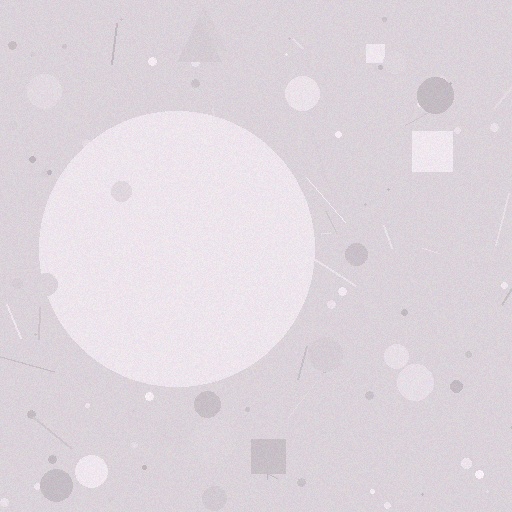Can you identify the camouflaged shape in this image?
The camouflaged shape is a circle.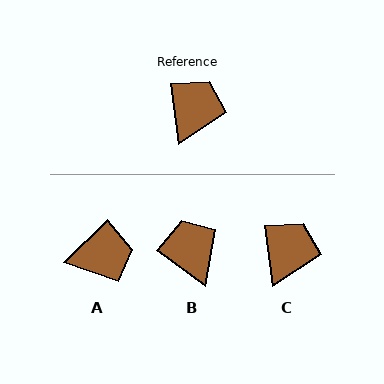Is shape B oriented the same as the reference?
No, it is off by about 46 degrees.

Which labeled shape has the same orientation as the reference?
C.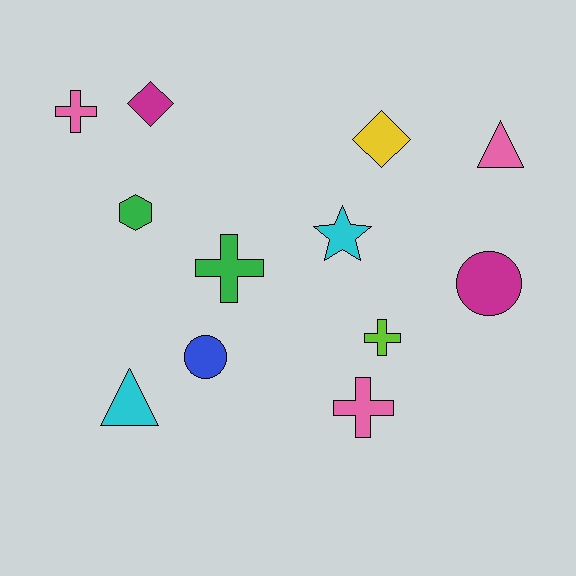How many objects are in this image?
There are 12 objects.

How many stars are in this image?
There is 1 star.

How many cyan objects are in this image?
There are 2 cyan objects.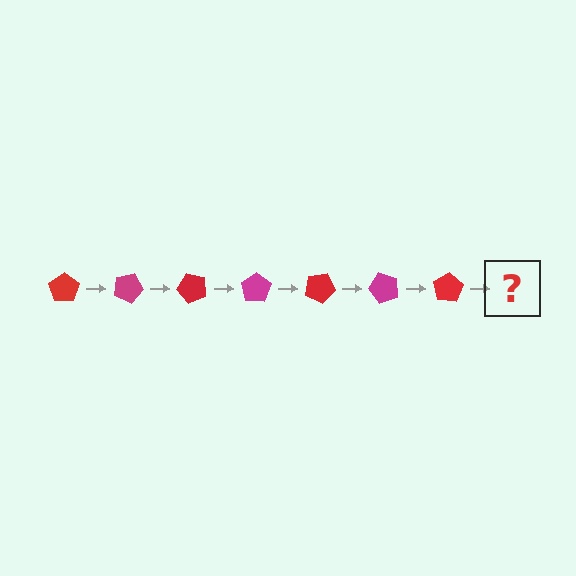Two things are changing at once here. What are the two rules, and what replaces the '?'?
The two rules are that it rotates 25 degrees each step and the color cycles through red and magenta. The '?' should be a magenta pentagon, rotated 175 degrees from the start.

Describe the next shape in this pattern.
It should be a magenta pentagon, rotated 175 degrees from the start.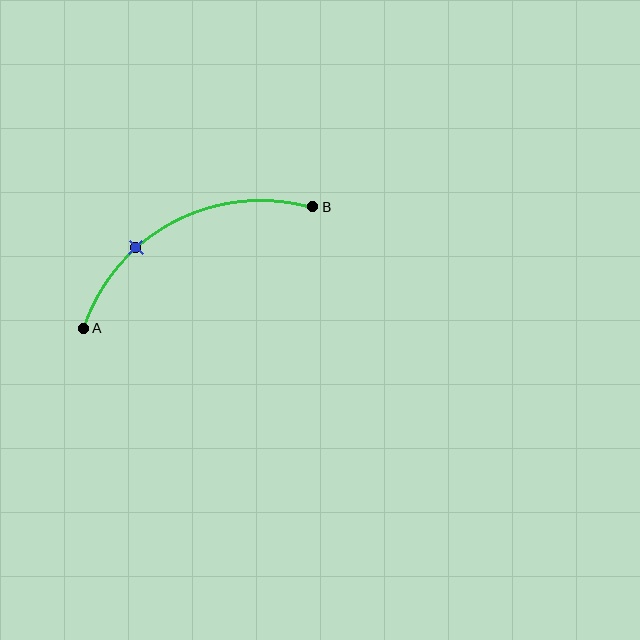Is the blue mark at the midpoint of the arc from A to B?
No. The blue mark lies on the arc but is closer to endpoint A. The arc midpoint would be at the point on the curve equidistant along the arc from both A and B.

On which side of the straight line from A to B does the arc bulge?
The arc bulges above the straight line connecting A and B.